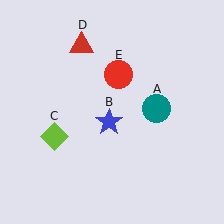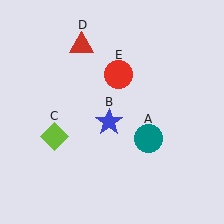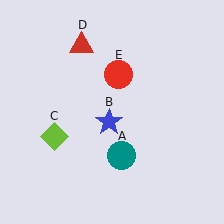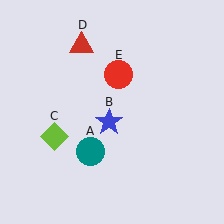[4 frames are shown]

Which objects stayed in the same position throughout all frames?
Blue star (object B) and lime diamond (object C) and red triangle (object D) and red circle (object E) remained stationary.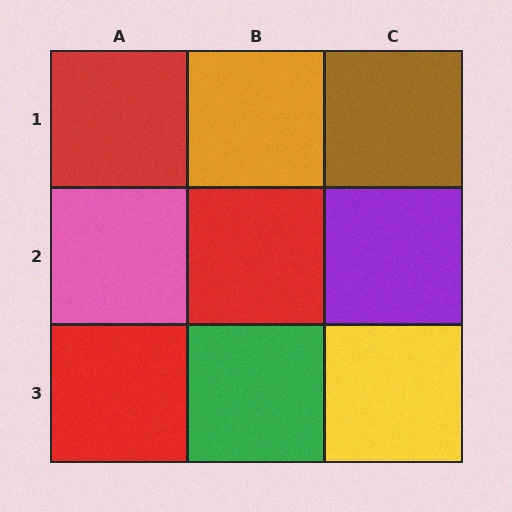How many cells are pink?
1 cell is pink.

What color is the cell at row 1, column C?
Brown.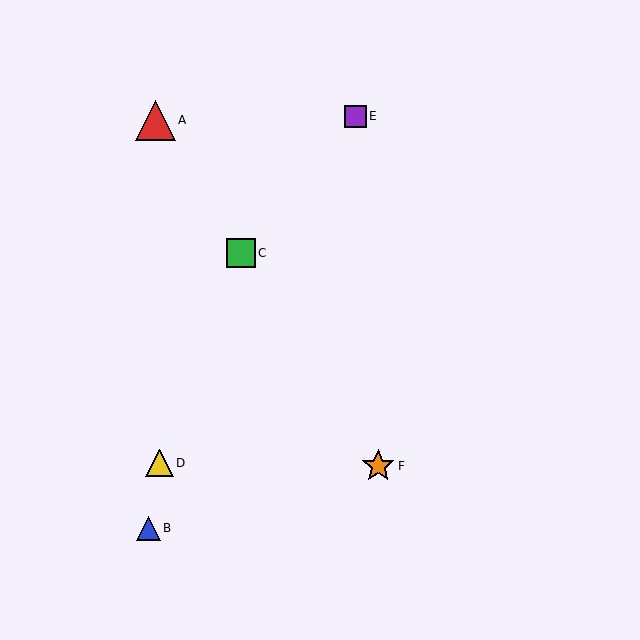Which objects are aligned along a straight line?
Objects A, C, F are aligned along a straight line.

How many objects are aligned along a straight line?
3 objects (A, C, F) are aligned along a straight line.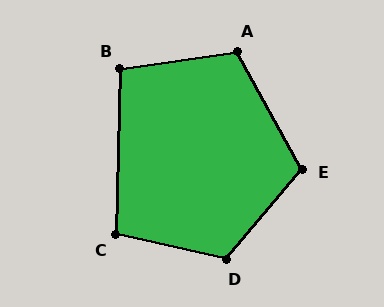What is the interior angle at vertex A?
Approximately 111 degrees (obtuse).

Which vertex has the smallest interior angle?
B, at approximately 100 degrees.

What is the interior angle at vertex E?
Approximately 111 degrees (obtuse).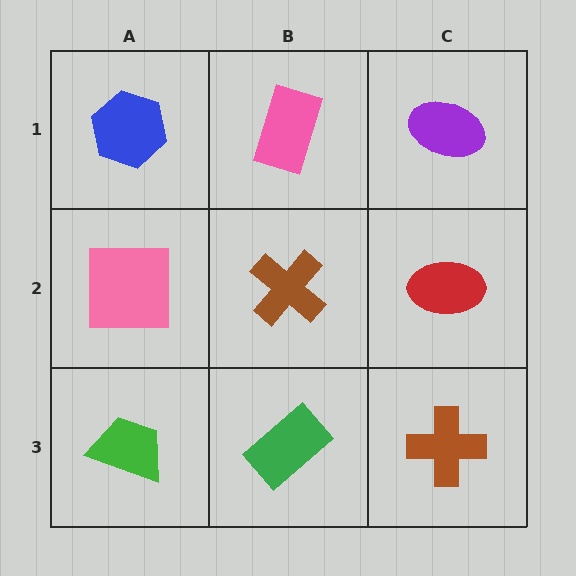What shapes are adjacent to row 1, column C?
A red ellipse (row 2, column C), a pink rectangle (row 1, column B).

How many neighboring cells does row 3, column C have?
2.